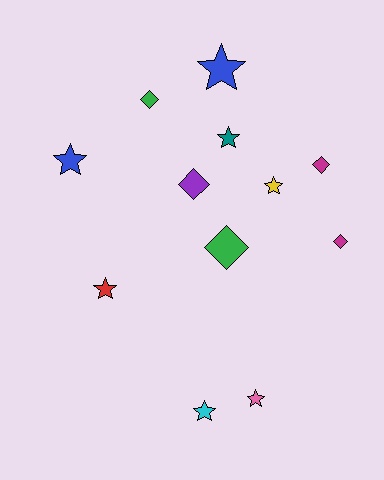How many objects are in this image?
There are 12 objects.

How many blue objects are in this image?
There are 2 blue objects.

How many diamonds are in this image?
There are 5 diamonds.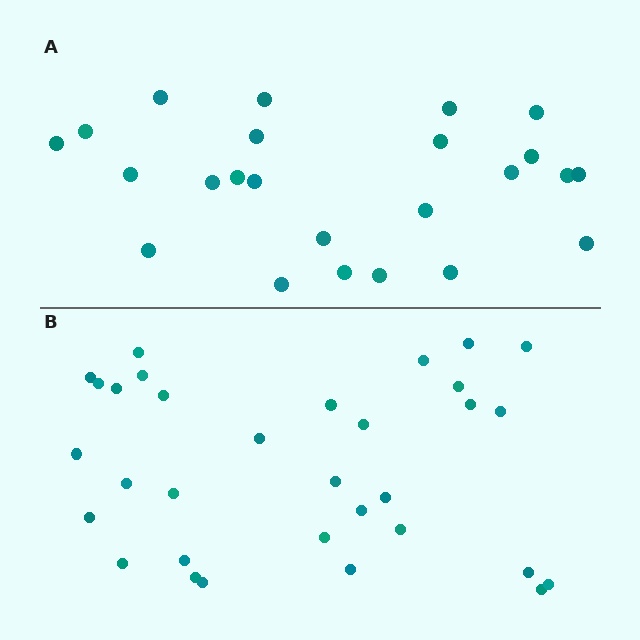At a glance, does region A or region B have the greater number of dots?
Region B (the bottom region) has more dots.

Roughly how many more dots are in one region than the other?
Region B has roughly 8 or so more dots than region A.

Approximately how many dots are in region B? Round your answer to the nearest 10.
About 30 dots. (The exact count is 32, which rounds to 30.)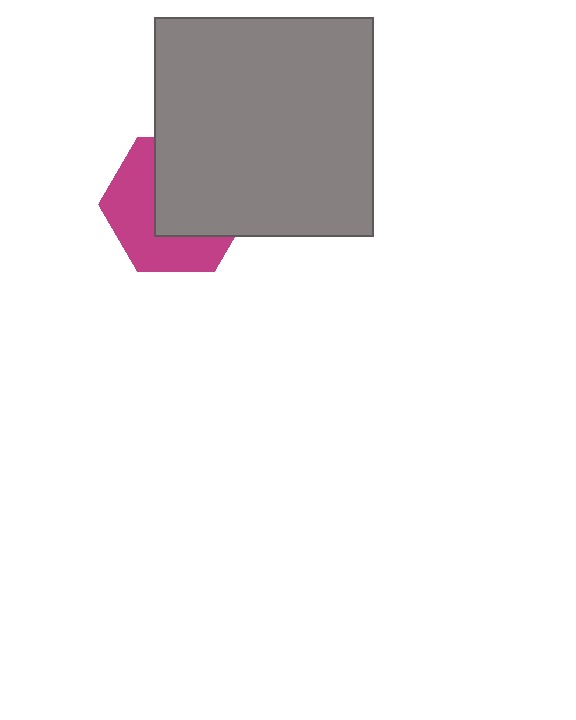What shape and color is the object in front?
The object in front is a gray square.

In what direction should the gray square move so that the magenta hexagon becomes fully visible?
The gray square should move toward the upper-right. That is the shortest direction to clear the overlap and leave the magenta hexagon fully visible.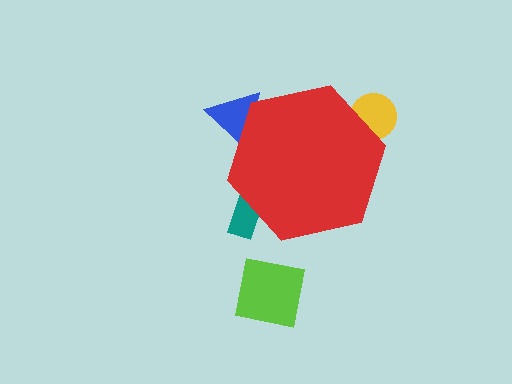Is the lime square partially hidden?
No, the lime square is fully visible.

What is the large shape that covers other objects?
A red hexagon.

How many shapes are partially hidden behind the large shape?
3 shapes are partially hidden.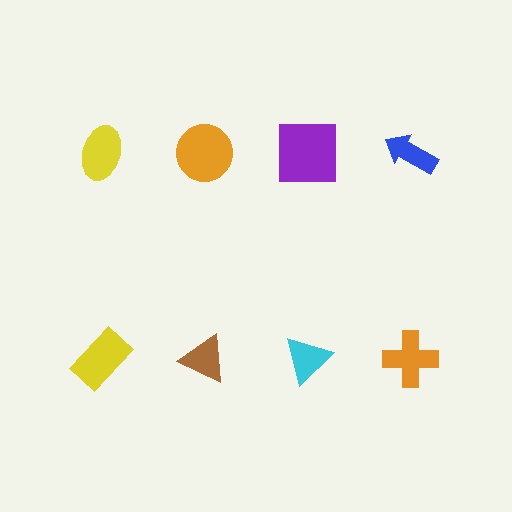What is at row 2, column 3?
A cyan triangle.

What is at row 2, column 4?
An orange cross.